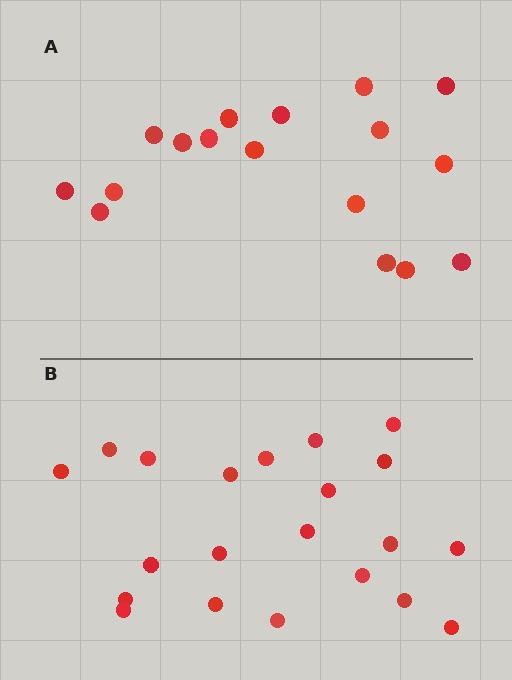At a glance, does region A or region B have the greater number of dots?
Region B (the bottom region) has more dots.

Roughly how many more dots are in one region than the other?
Region B has about 4 more dots than region A.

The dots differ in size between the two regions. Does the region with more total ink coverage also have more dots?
No. Region A has more total ink coverage because its dots are larger, but region B actually contains more individual dots. Total area can be misleading — the number of items is what matters here.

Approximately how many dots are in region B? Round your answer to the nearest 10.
About 20 dots. (The exact count is 21, which rounds to 20.)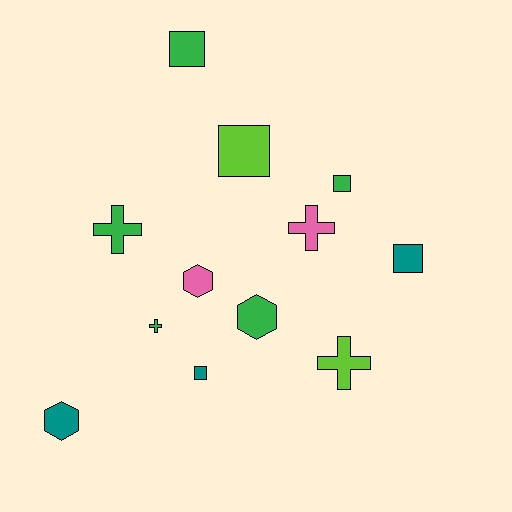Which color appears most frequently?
Green, with 5 objects.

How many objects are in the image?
There are 12 objects.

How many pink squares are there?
There are no pink squares.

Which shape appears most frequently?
Square, with 5 objects.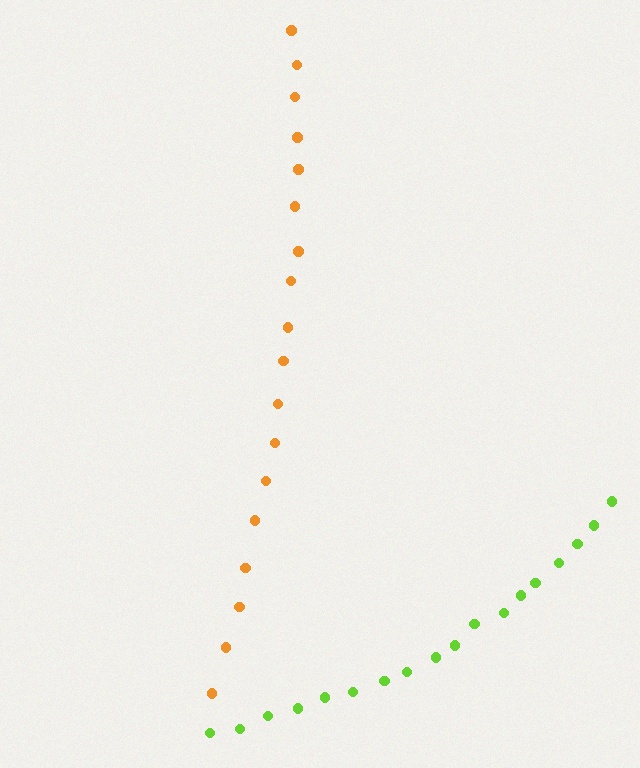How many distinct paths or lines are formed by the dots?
There are 2 distinct paths.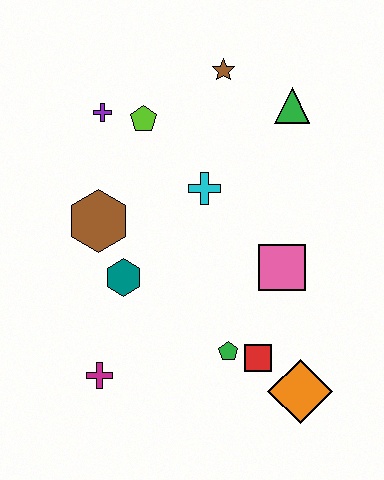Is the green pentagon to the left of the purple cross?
No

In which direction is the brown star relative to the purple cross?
The brown star is to the right of the purple cross.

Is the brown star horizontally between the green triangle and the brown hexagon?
Yes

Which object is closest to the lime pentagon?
The purple cross is closest to the lime pentagon.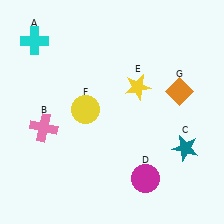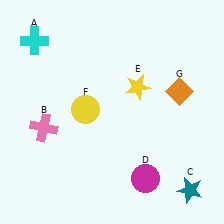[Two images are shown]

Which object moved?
The teal star (C) moved down.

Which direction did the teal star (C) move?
The teal star (C) moved down.